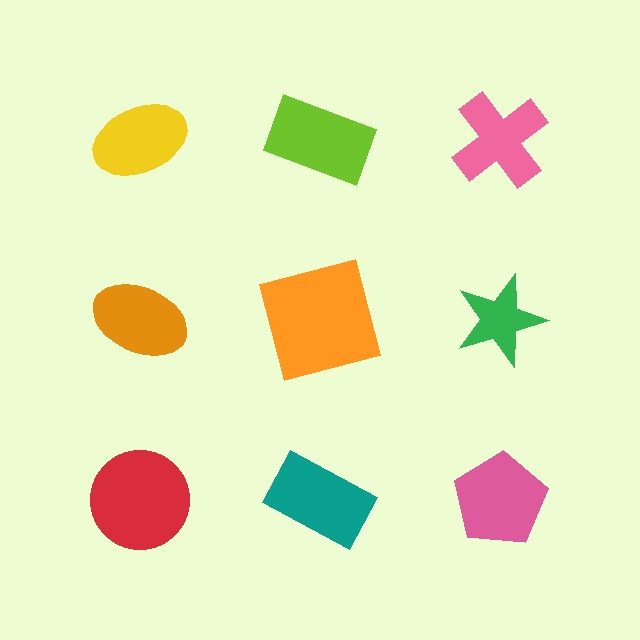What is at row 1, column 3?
A pink cross.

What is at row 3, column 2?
A teal rectangle.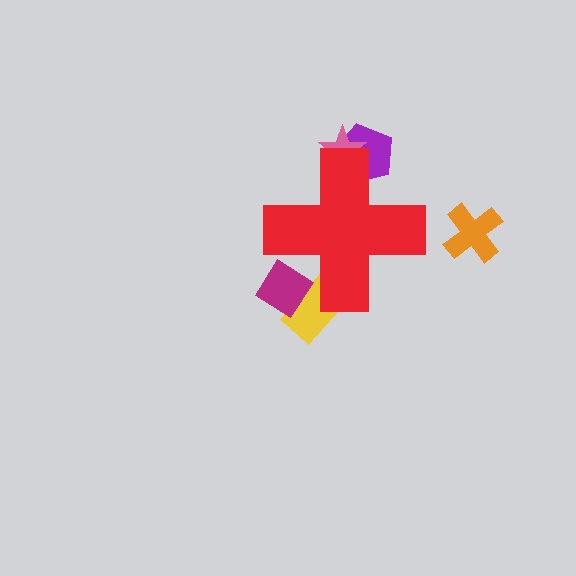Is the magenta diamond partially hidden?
Yes, the magenta diamond is partially hidden behind the red cross.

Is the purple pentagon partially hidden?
Yes, the purple pentagon is partially hidden behind the red cross.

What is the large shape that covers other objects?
A red cross.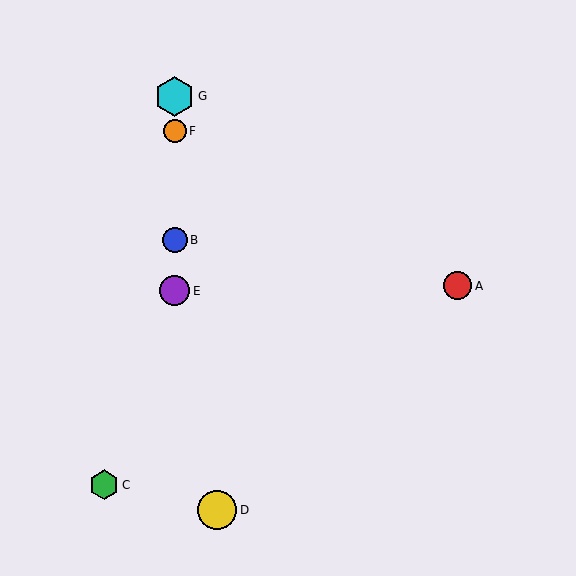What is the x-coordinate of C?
Object C is at x≈104.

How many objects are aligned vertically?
4 objects (B, E, F, G) are aligned vertically.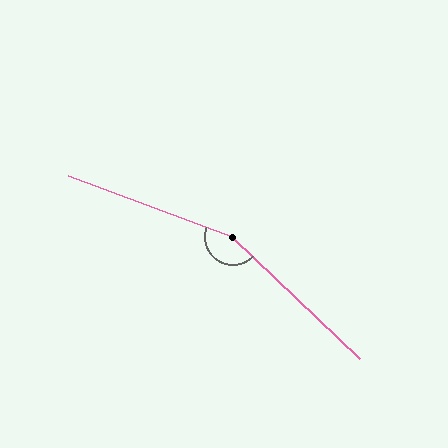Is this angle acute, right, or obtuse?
It is obtuse.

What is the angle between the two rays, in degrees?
Approximately 157 degrees.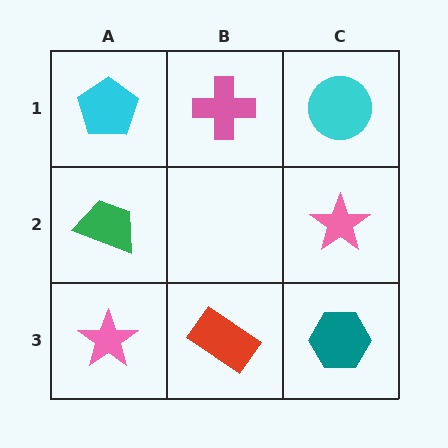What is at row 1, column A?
A cyan pentagon.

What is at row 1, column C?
A cyan circle.